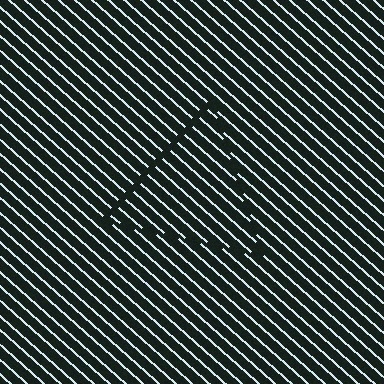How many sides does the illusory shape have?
3 sides — the line-ends trace a triangle.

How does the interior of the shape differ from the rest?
The interior of the shape contains the same grating, shifted by half a period — the contour is defined by the phase discontinuity where line-ends from the inner and outer gratings abut.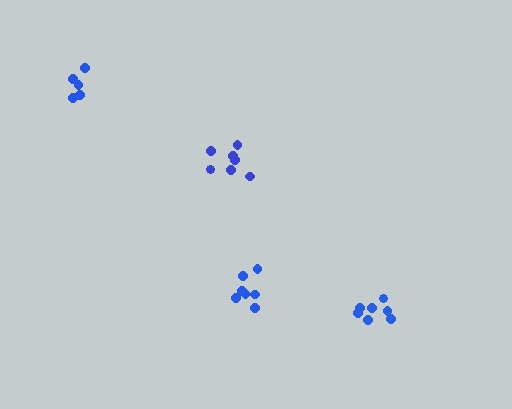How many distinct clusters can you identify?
There are 4 distinct clusters.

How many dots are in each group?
Group 1: 7 dots, Group 2: 7 dots, Group 3: 6 dots, Group 4: 7 dots (27 total).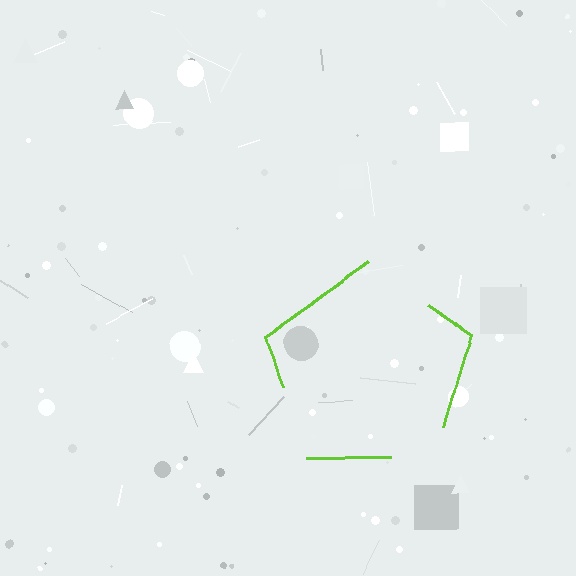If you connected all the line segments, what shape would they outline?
They would outline a pentagon.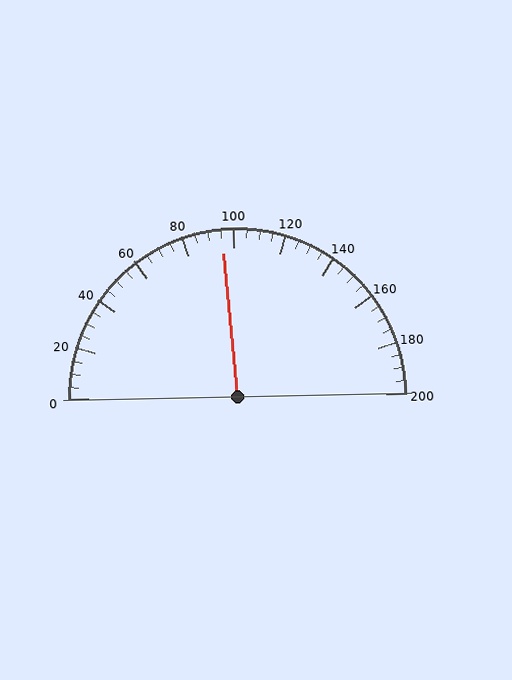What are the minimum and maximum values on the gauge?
The gauge ranges from 0 to 200.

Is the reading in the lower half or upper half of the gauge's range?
The reading is in the lower half of the range (0 to 200).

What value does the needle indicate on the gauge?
The needle indicates approximately 95.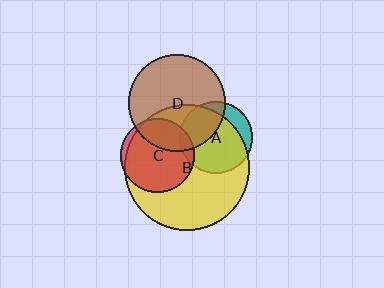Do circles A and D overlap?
Yes.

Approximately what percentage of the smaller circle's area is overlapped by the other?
Approximately 35%.